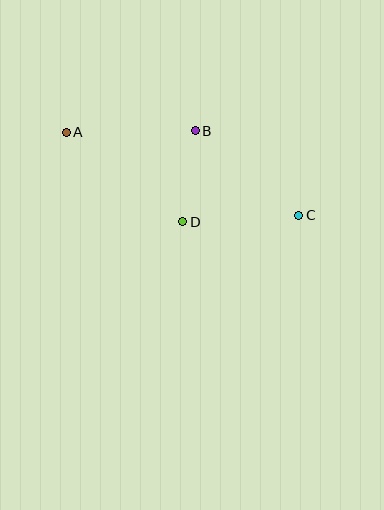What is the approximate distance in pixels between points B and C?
The distance between B and C is approximately 133 pixels.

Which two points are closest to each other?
Points B and D are closest to each other.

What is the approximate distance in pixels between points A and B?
The distance between A and B is approximately 129 pixels.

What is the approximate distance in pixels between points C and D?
The distance between C and D is approximately 116 pixels.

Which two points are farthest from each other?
Points A and C are farthest from each other.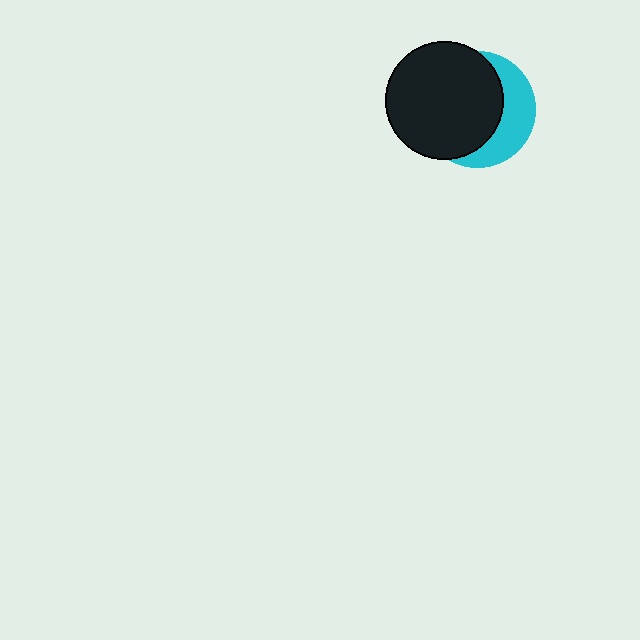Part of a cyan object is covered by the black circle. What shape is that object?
It is a circle.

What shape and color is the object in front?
The object in front is a black circle.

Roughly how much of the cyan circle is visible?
A small part of it is visible (roughly 35%).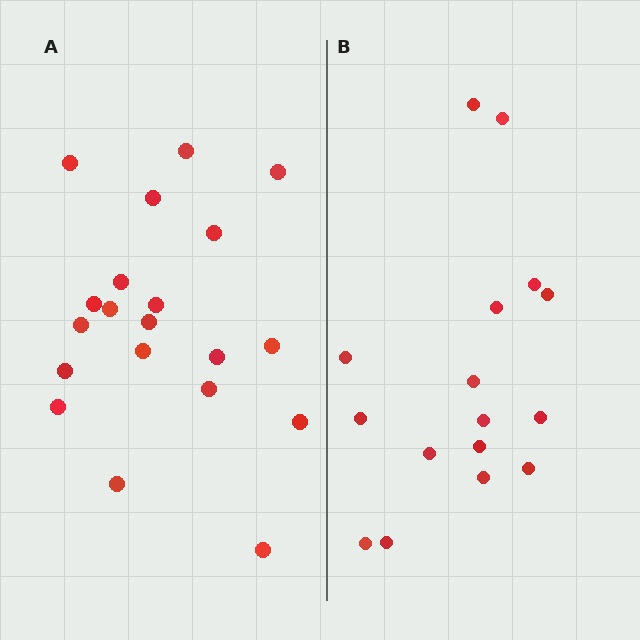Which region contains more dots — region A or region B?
Region A (the left region) has more dots.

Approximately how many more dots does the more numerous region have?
Region A has about 4 more dots than region B.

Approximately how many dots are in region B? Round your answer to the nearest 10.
About 20 dots. (The exact count is 16, which rounds to 20.)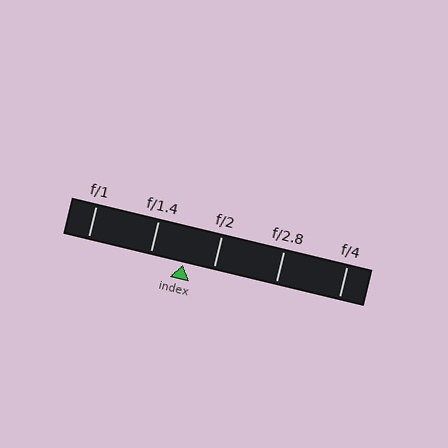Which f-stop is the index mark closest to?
The index mark is closest to f/2.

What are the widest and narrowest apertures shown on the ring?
The widest aperture shown is f/1 and the narrowest is f/4.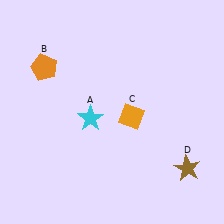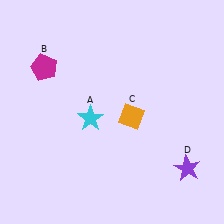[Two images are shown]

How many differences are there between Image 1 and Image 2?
There are 2 differences between the two images.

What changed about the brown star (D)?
In Image 1, D is brown. In Image 2, it changed to purple.